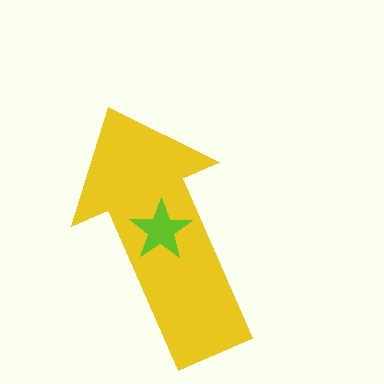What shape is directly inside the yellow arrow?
The lime star.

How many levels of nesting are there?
2.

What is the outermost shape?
The yellow arrow.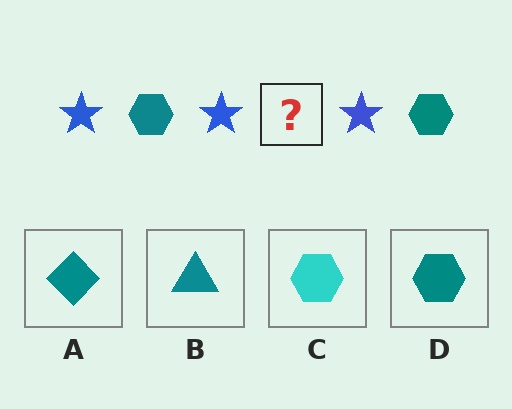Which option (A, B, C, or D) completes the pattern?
D.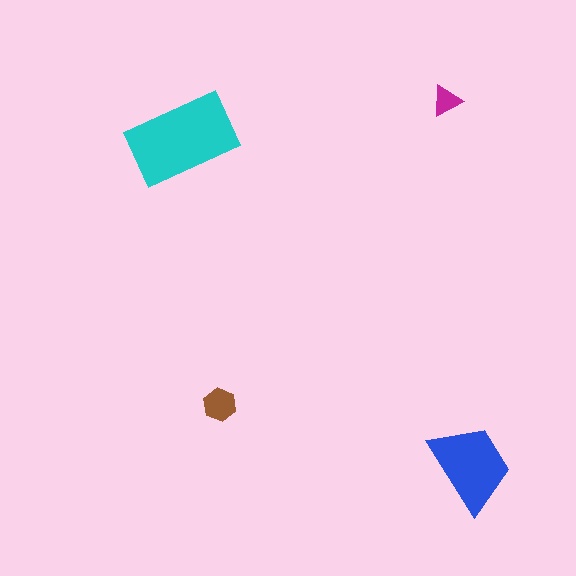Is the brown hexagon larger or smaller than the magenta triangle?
Larger.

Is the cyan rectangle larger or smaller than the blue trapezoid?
Larger.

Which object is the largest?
The cyan rectangle.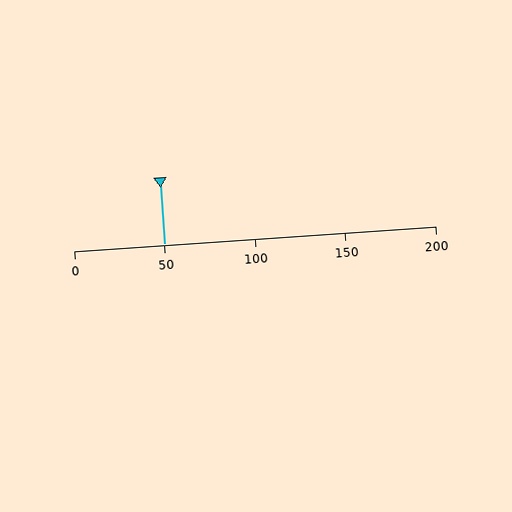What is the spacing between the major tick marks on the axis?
The major ticks are spaced 50 apart.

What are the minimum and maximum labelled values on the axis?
The axis runs from 0 to 200.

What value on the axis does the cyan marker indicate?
The marker indicates approximately 50.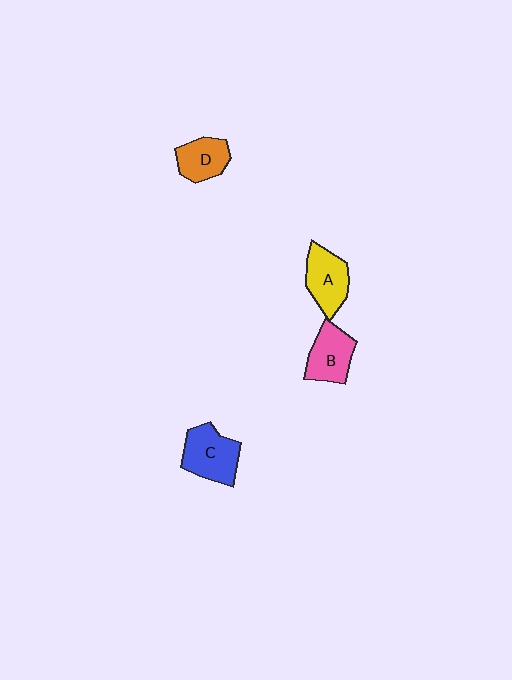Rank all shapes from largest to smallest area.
From largest to smallest: C (blue), A (yellow), B (pink), D (orange).